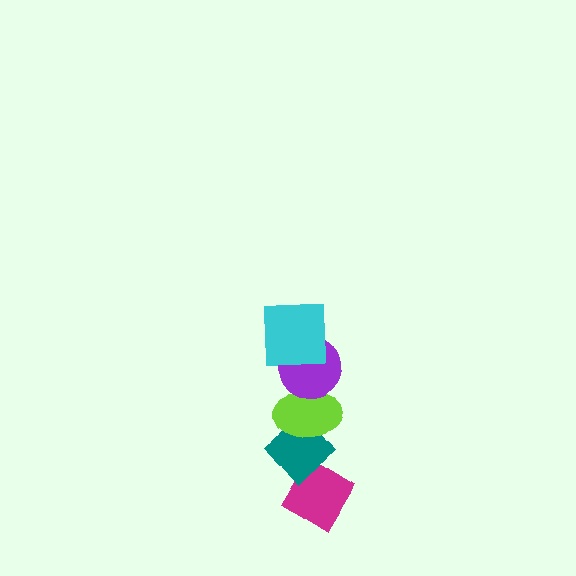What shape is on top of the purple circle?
The cyan square is on top of the purple circle.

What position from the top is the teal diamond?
The teal diamond is 4th from the top.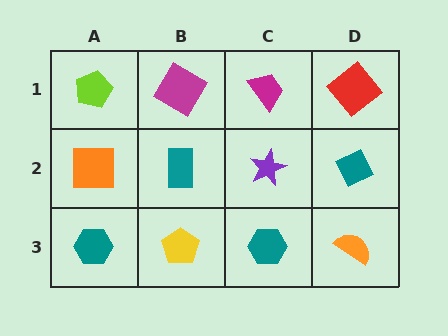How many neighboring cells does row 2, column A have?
3.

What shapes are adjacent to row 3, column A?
An orange square (row 2, column A), a yellow pentagon (row 3, column B).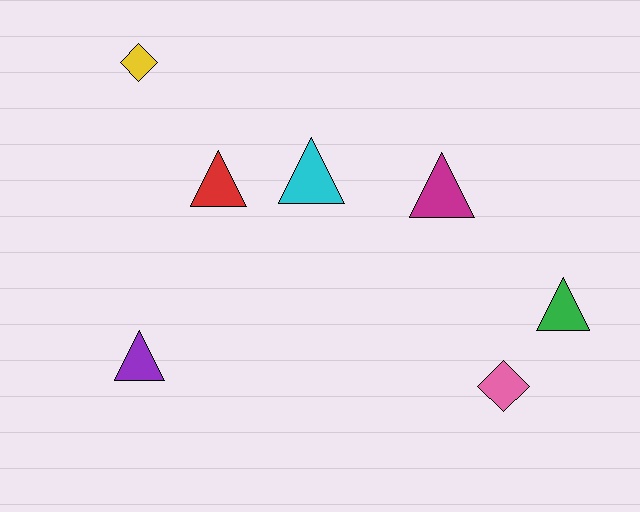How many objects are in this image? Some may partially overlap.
There are 7 objects.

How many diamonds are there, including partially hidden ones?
There are 2 diamonds.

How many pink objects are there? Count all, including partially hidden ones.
There is 1 pink object.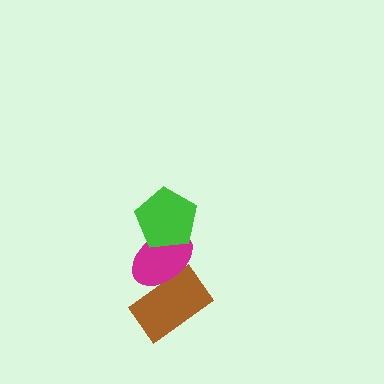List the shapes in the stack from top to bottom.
From top to bottom: the green pentagon, the magenta ellipse, the brown rectangle.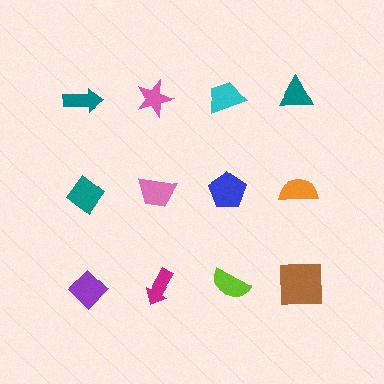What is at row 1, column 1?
A teal arrow.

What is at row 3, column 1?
A purple diamond.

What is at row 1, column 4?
A teal triangle.